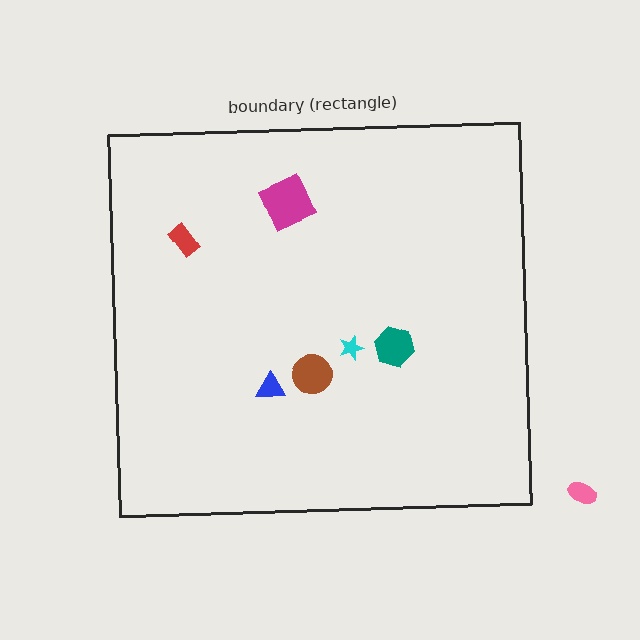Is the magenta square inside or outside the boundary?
Inside.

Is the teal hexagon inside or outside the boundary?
Inside.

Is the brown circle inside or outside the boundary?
Inside.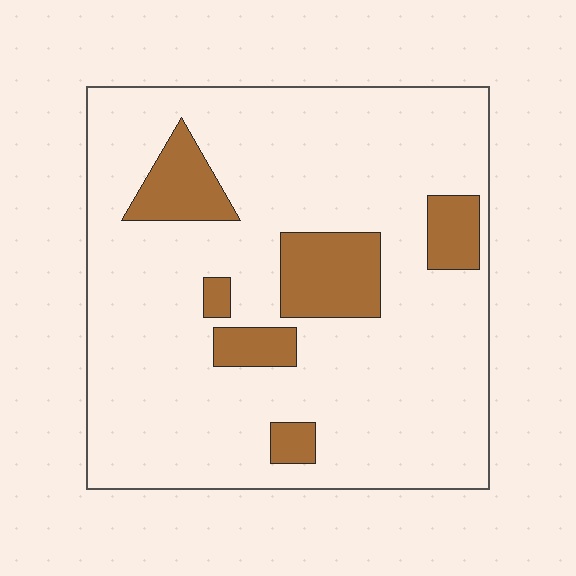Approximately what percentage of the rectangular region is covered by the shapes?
Approximately 15%.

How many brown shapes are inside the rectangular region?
6.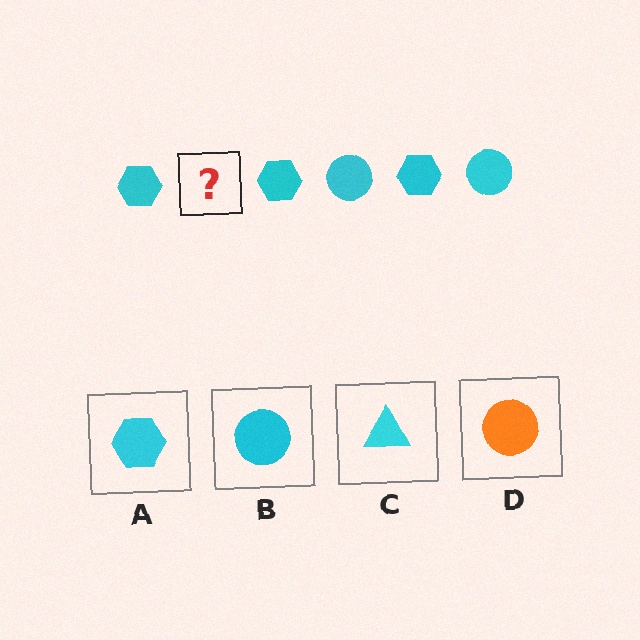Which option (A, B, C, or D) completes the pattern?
B.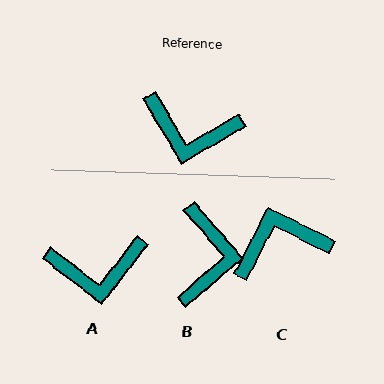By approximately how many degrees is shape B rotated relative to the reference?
Approximately 100 degrees counter-clockwise.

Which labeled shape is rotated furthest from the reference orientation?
C, about 148 degrees away.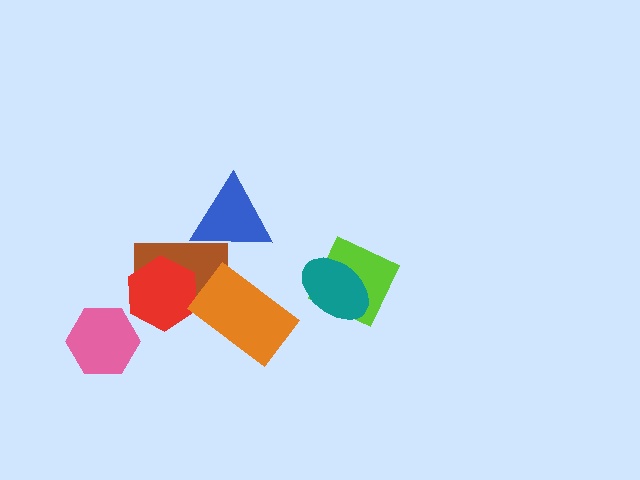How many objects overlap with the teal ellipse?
1 object overlaps with the teal ellipse.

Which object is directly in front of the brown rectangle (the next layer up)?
The red hexagon is directly in front of the brown rectangle.